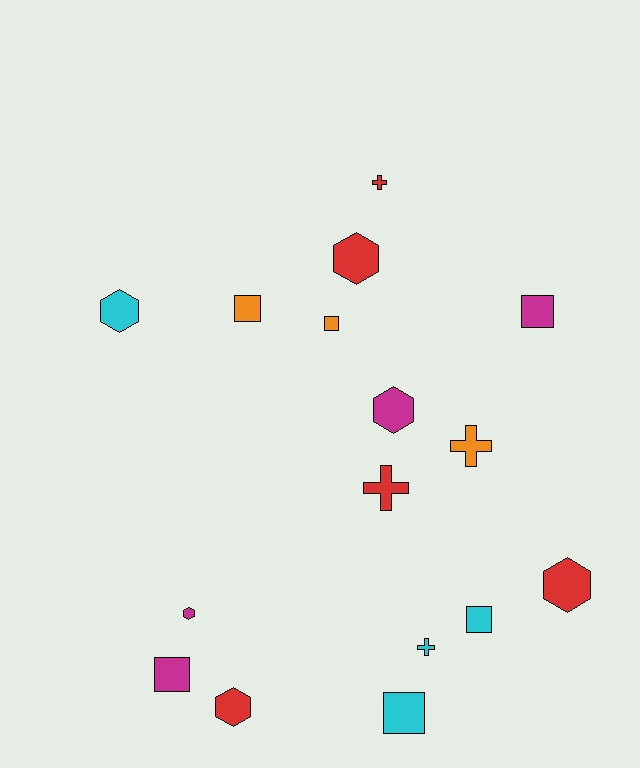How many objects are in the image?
There are 16 objects.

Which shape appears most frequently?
Hexagon, with 6 objects.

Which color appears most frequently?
Red, with 5 objects.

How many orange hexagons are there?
There are no orange hexagons.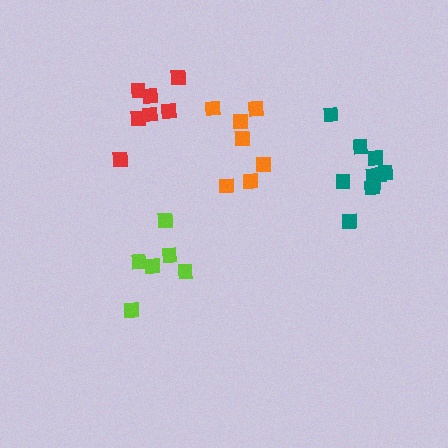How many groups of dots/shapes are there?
There are 4 groups.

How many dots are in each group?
Group 1: 7 dots, Group 2: 6 dots, Group 3: 10 dots, Group 4: 7 dots (30 total).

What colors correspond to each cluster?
The clusters are colored: orange, lime, teal, red.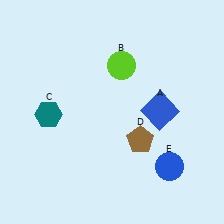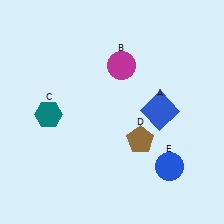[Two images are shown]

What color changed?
The circle (B) changed from lime in Image 1 to magenta in Image 2.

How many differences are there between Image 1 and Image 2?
There is 1 difference between the two images.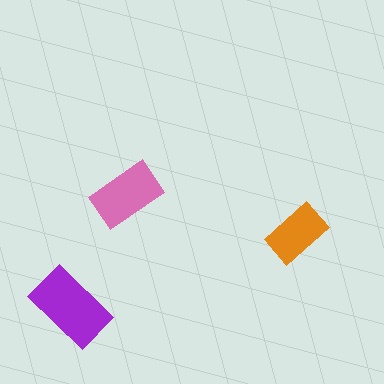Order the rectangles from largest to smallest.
the purple one, the pink one, the orange one.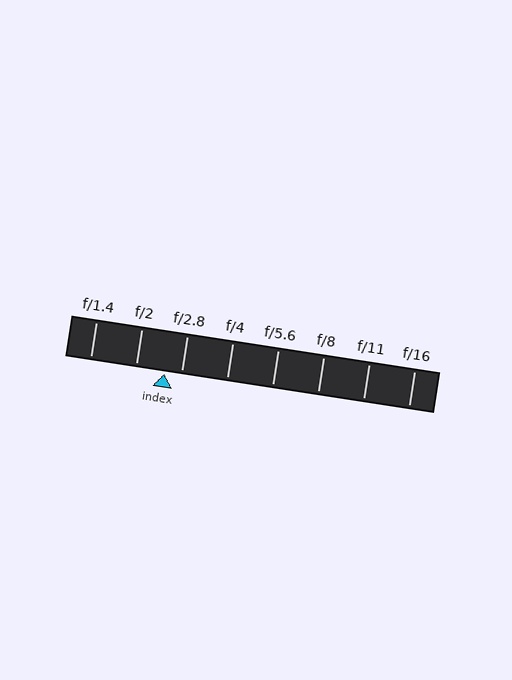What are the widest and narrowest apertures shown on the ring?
The widest aperture shown is f/1.4 and the narrowest is f/16.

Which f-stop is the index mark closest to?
The index mark is closest to f/2.8.